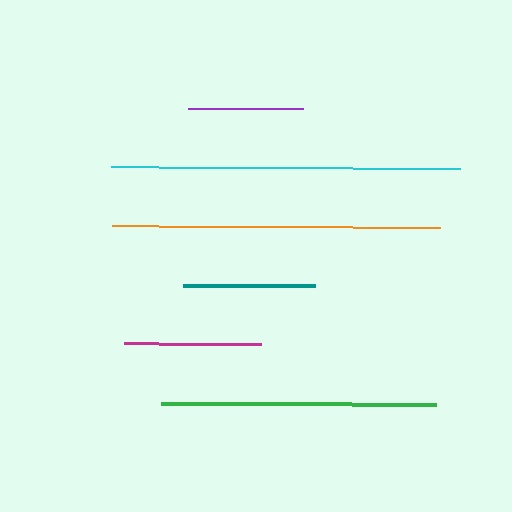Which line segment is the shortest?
The purple line is the shortest at approximately 115 pixels.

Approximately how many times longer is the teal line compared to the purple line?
The teal line is approximately 1.2 times the length of the purple line.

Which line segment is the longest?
The cyan line is the longest at approximately 349 pixels.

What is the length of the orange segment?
The orange segment is approximately 328 pixels long.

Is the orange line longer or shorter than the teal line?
The orange line is longer than the teal line.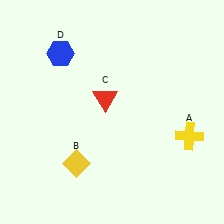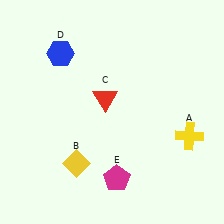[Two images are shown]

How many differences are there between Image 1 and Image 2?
There is 1 difference between the two images.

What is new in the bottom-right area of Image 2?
A magenta pentagon (E) was added in the bottom-right area of Image 2.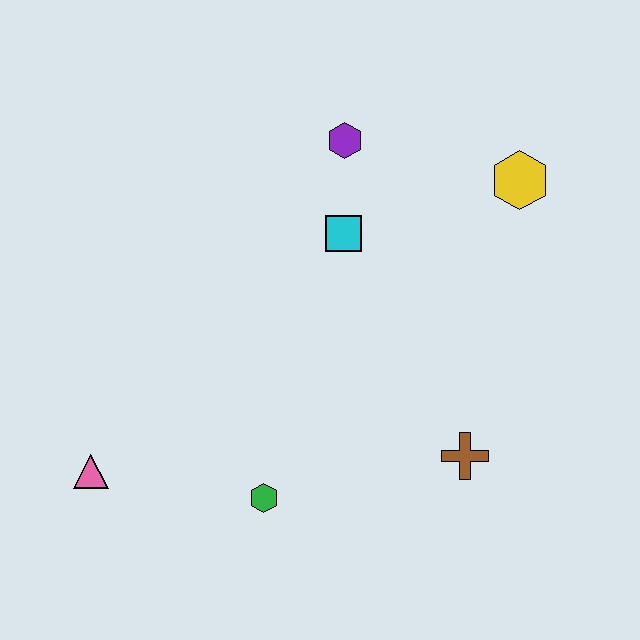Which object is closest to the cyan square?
The purple hexagon is closest to the cyan square.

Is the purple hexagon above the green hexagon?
Yes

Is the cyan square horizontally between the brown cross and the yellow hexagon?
No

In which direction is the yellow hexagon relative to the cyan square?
The yellow hexagon is to the right of the cyan square.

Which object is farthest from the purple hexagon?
The pink triangle is farthest from the purple hexagon.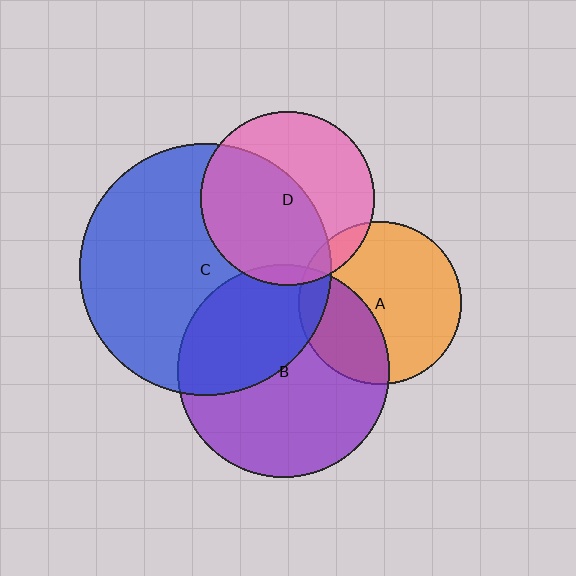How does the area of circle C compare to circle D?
Approximately 2.1 times.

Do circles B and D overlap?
Yes.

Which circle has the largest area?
Circle C (blue).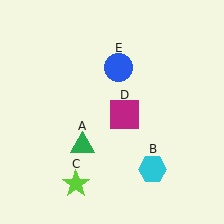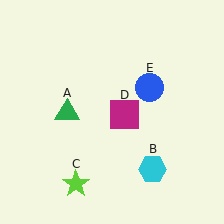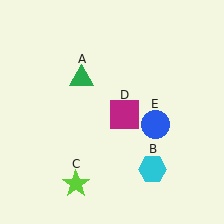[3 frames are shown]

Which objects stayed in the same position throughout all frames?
Cyan hexagon (object B) and lime star (object C) and magenta square (object D) remained stationary.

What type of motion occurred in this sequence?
The green triangle (object A), blue circle (object E) rotated clockwise around the center of the scene.